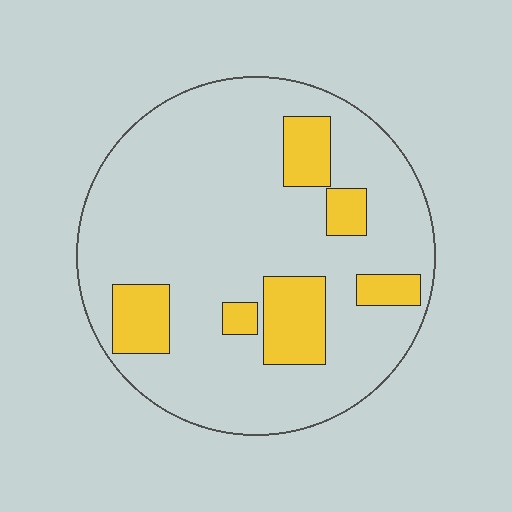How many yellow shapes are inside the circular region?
6.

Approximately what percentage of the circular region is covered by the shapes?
Approximately 20%.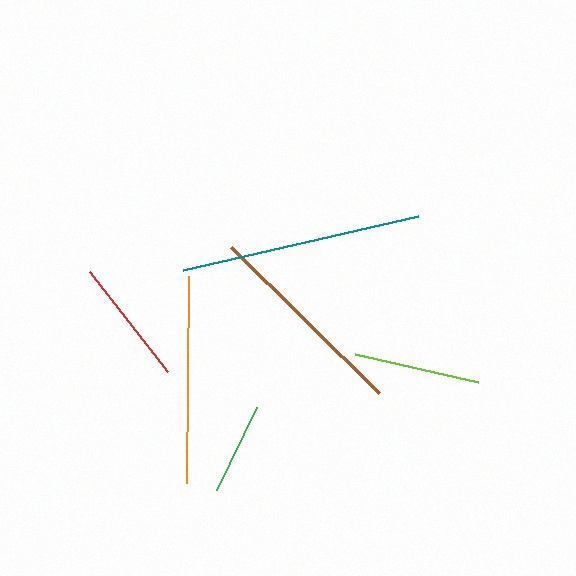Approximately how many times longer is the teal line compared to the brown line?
The teal line is approximately 1.2 times the length of the brown line.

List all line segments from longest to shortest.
From longest to shortest: teal, brown, orange, lime, red, green.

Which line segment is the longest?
The teal line is the longest at approximately 242 pixels.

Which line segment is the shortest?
The green line is the shortest at approximately 92 pixels.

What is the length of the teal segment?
The teal segment is approximately 242 pixels long.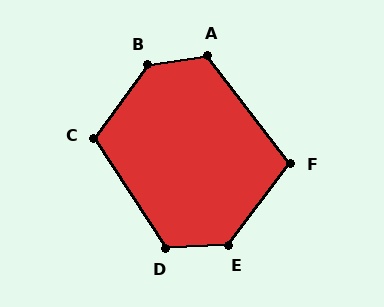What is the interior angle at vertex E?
Approximately 130 degrees (obtuse).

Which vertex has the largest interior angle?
B, at approximately 135 degrees.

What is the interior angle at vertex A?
Approximately 119 degrees (obtuse).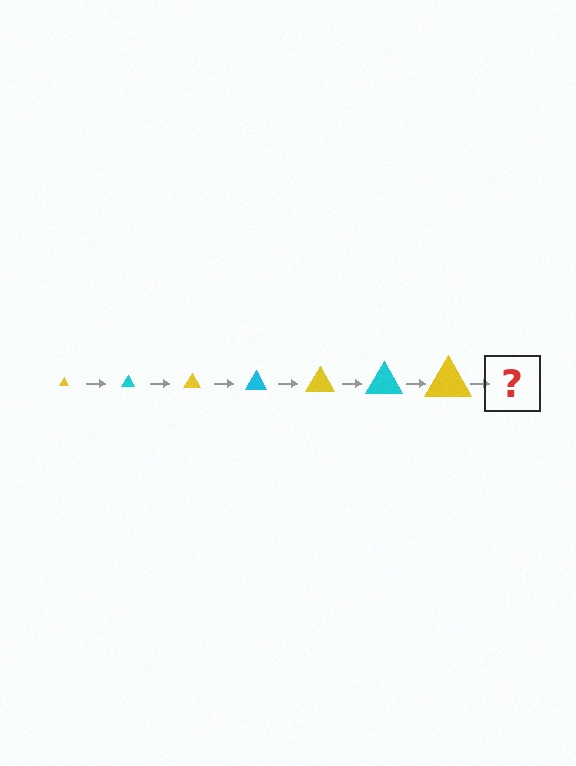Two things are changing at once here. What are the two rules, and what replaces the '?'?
The two rules are that the triangle grows larger each step and the color cycles through yellow and cyan. The '?' should be a cyan triangle, larger than the previous one.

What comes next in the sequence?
The next element should be a cyan triangle, larger than the previous one.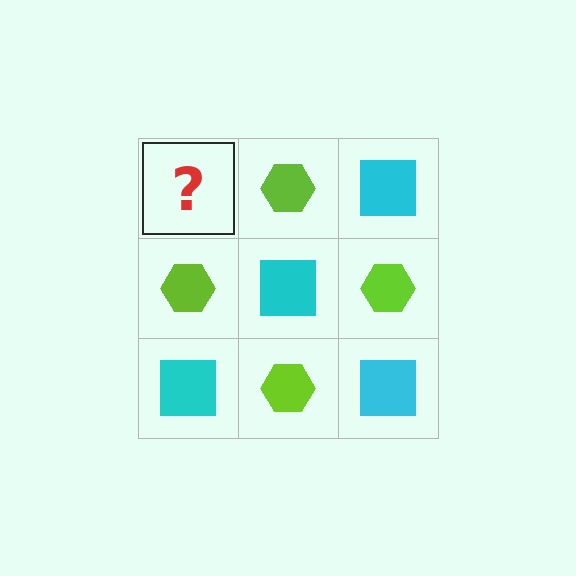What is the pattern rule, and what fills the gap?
The rule is that it alternates cyan square and lime hexagon in a checkerboard pattern. The gap should be filled with a cyan square.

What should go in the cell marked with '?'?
The missing cell should contain a cyan square.